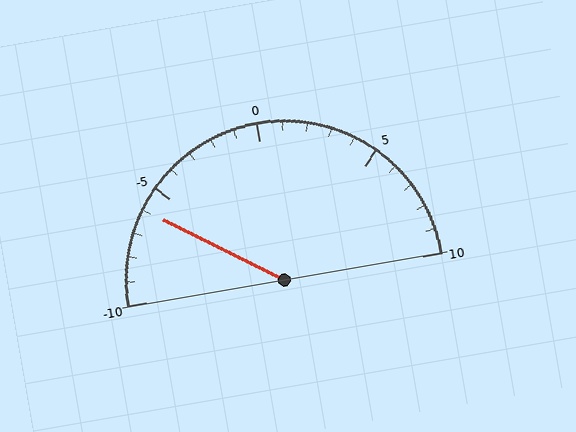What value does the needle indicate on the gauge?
The needle indicates approximately -6.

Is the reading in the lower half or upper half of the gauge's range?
The reading is in the lower half of the range (-10 to 10).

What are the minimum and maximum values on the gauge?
The gauge ranges from -10 to 10.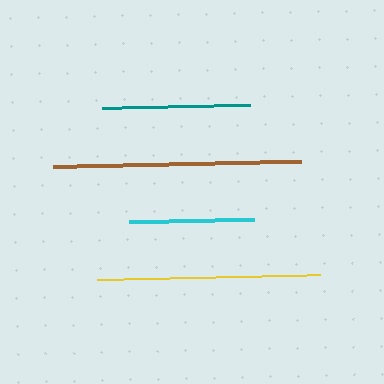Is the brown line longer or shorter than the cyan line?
The brown line is longer than the cyan line.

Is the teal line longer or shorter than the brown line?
The brown line is longer than the teal line.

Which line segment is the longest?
The brown line is the longest at approximately 248 pixels.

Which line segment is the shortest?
The cyan line is the shortest at approximately 125 pixels.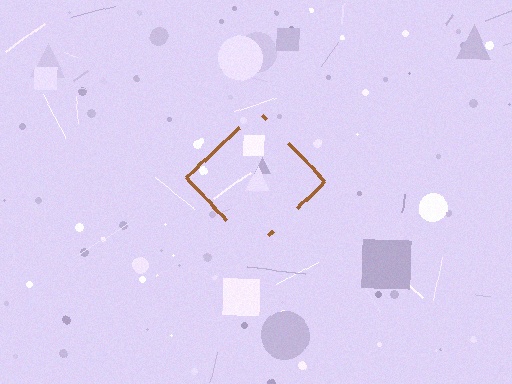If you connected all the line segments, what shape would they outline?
They would outline a diamond.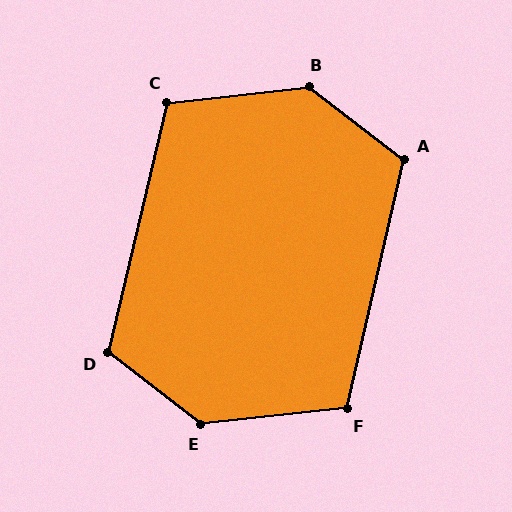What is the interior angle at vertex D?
Approximately 114 degrees (obtuse).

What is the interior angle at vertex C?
Approximately 110 degrees (obtuse).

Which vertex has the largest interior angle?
B, at approximately 136 degrees.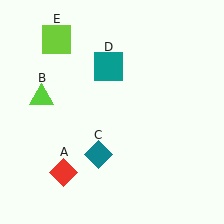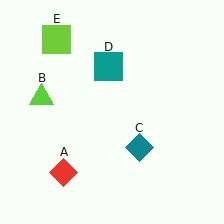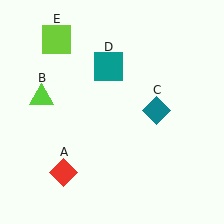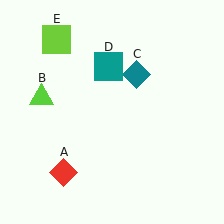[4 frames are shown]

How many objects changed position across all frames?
1 object changed position: teal diamond (object C).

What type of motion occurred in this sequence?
The teal diamond (object C) rotated counterclockwise around the center of the scene.